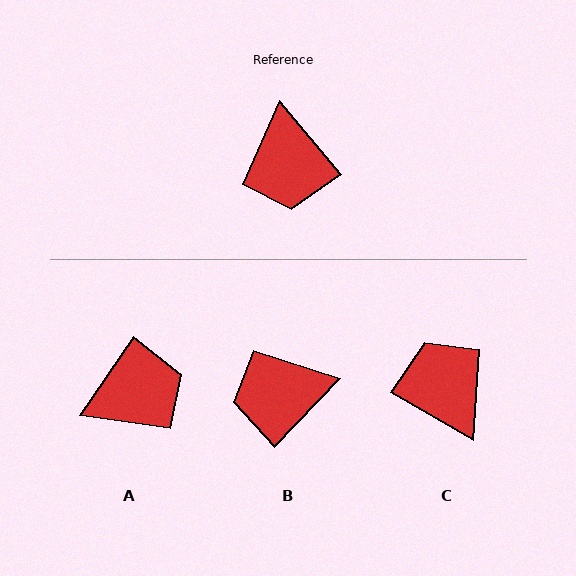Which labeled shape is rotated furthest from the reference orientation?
C, about 160 degrees away.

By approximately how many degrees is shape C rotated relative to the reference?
Approximately 160 degrees clockwise.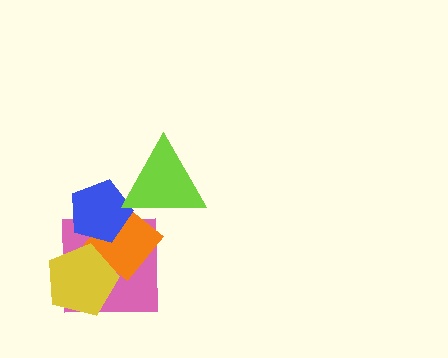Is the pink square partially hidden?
Yes, it is partially covered by another shape.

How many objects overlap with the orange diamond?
4 objects overlap with the orange diamond.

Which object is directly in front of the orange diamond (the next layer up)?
The blue pentagon is directly in front of the orange diamond.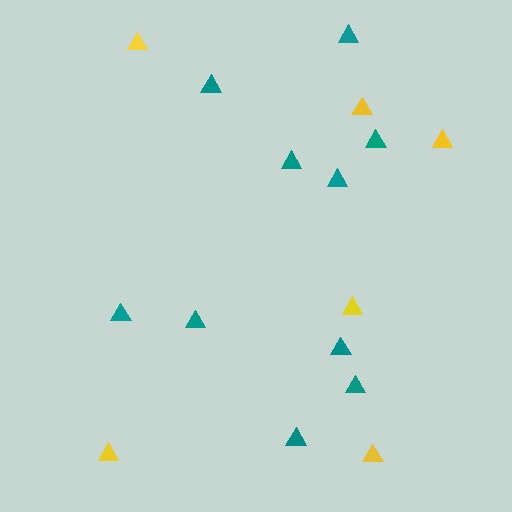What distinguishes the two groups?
There are 2 groups: one group of teal triangles (10) and one group of yellow triangles (6).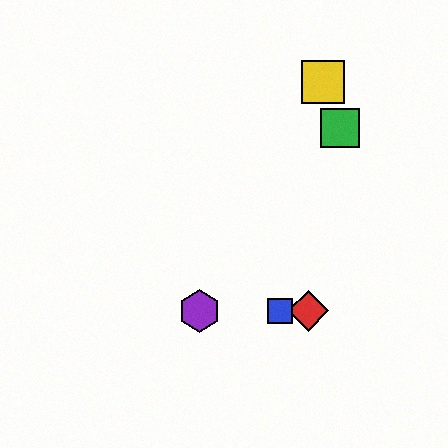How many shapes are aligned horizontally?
3 shapes (the red diamond, the blue square, the purple hexagon) are aligned horizontally.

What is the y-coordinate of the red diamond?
The red diamond is at y≈311.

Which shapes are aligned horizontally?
The red diamond, the blue square, the purple hexagon are aligned horizontally.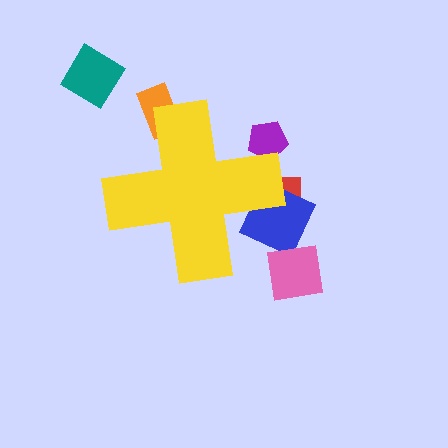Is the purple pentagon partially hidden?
Yes, the purple pentagon is partially hidden behind the yellow cross.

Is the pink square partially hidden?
No, the pink square is fully visible.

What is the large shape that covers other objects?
A yellow cross.